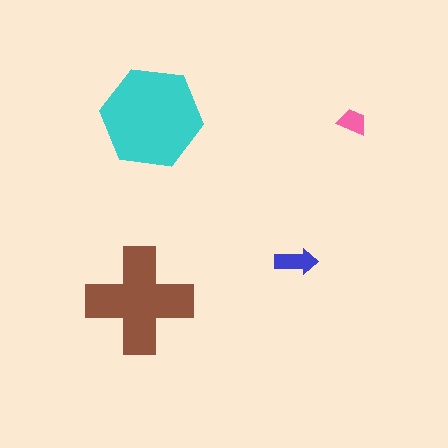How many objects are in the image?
There are 4 objects in the image.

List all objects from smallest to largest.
The pink trapezoid, the blue arrow, the brown cross, the cyan hexagon.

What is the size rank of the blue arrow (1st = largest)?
3rd.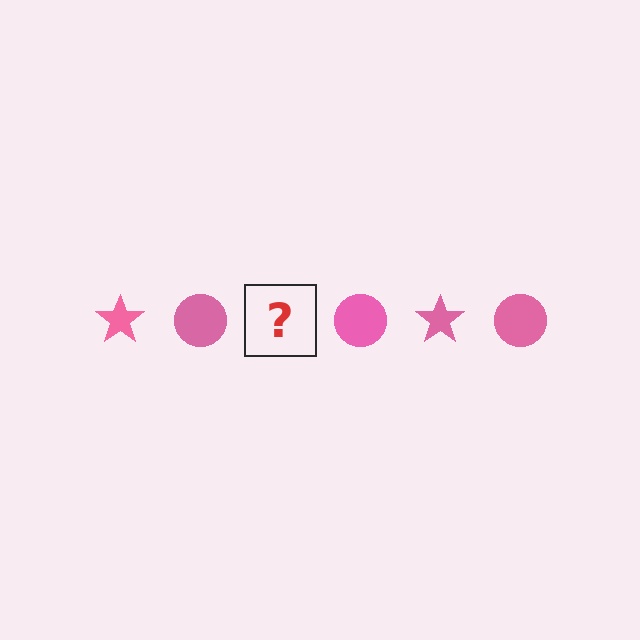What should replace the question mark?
The question mark should be replaced with a pink star.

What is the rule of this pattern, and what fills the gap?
The rule is that the pattern cycles through star, circle shapes in pink. The gap should be filled with a pink star.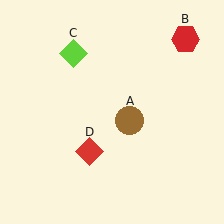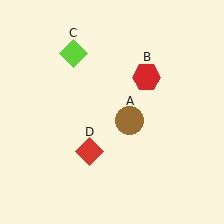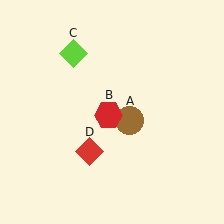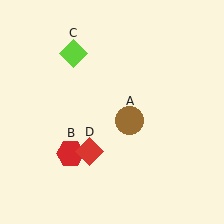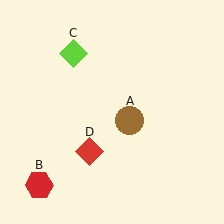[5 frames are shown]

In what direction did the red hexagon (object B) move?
The red hexagon (object B) moved down and to the left.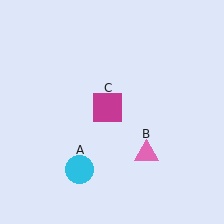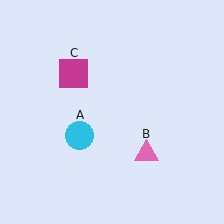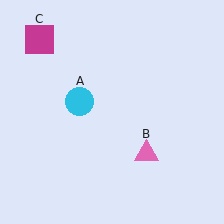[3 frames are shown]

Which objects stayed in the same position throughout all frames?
Pink triangle (object B) remained stationary.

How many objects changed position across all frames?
2 objects changed position: cyan circle (object A), magenta square (object C).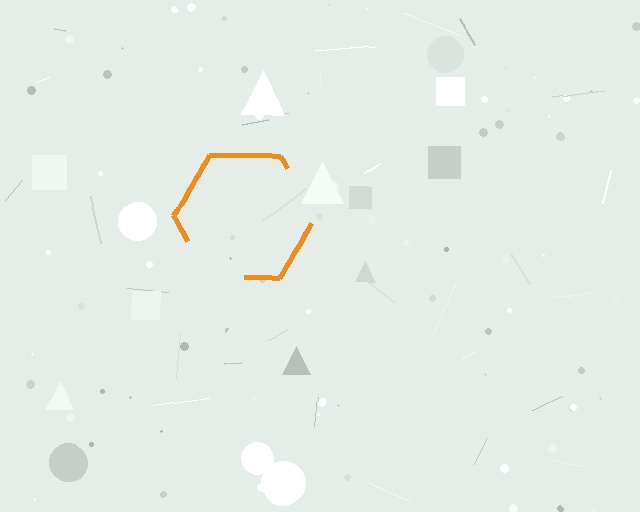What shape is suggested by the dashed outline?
The dashed outline suggests a hexagon.